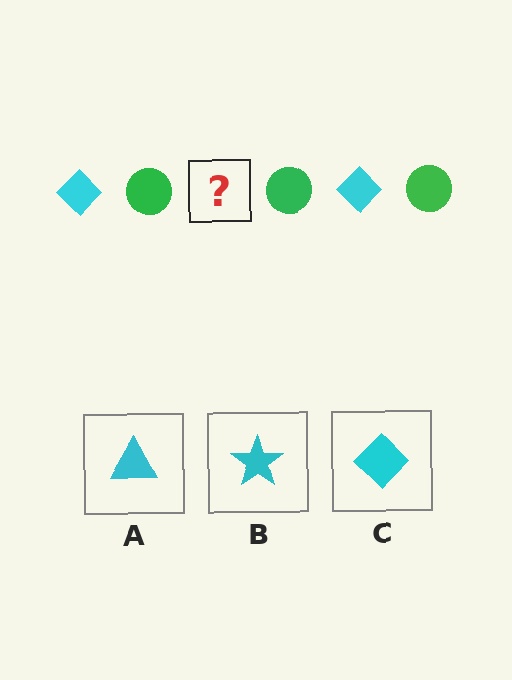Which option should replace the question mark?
Option C.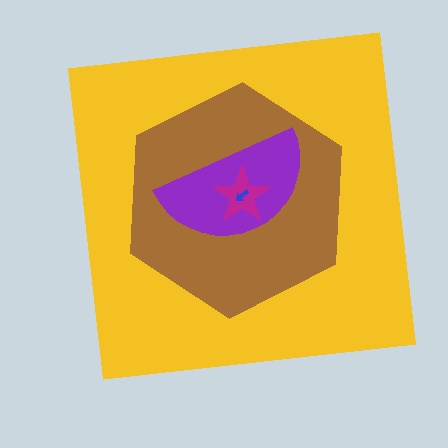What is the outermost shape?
The yellow square.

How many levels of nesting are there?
5.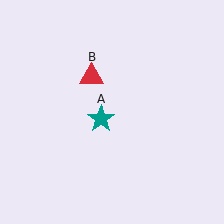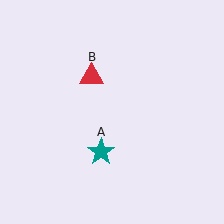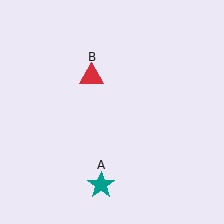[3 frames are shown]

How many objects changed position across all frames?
1 object changed position: teal star (object A).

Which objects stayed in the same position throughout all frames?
Red triangle (object B) remained stationary.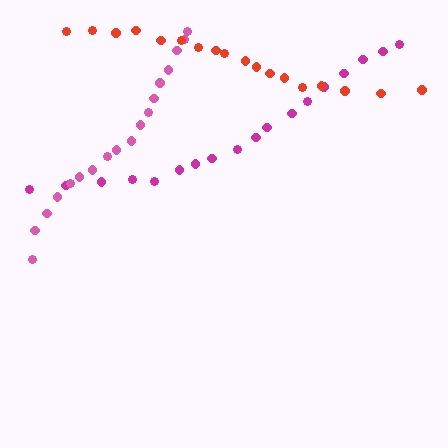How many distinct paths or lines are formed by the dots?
There are 3 distinct paths.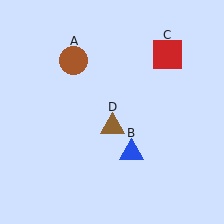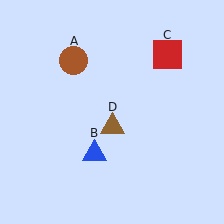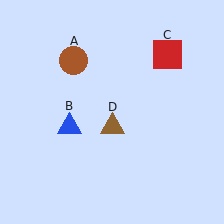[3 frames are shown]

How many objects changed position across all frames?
1 object changed position: blue triangle (object B).